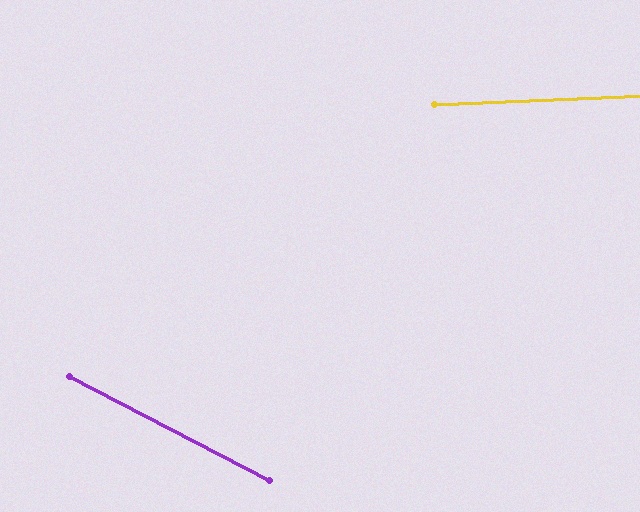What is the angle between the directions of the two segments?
Approximately 30 degrees.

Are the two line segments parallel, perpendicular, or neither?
Neither parallel nor perpendicular — they differ by about 30°.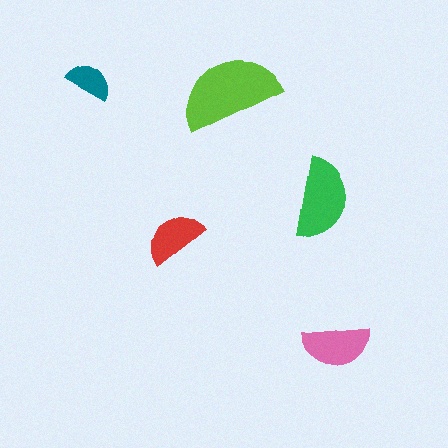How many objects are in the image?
There are 5 objects in the image.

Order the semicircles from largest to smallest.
the lime one, the green one, the pink one, the red one, the teal one.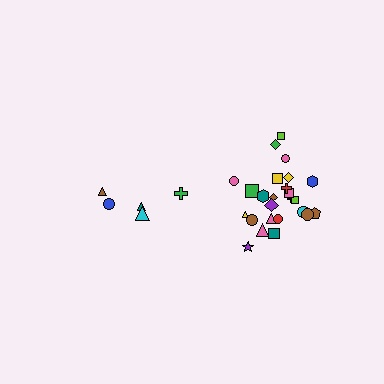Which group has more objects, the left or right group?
The right group.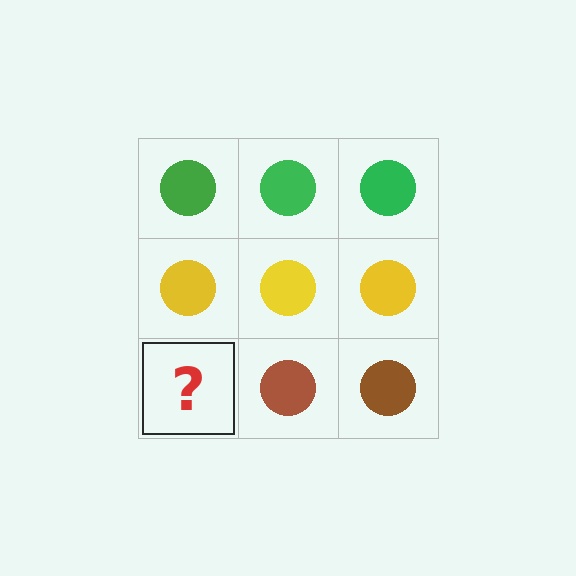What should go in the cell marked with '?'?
The missing cell should contain a brown circle.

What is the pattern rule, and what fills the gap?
The rule is that each row has a consistent color. The gap should be filled with a brown circle.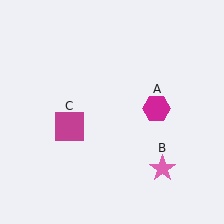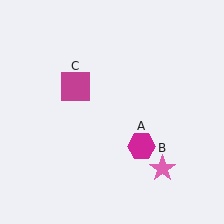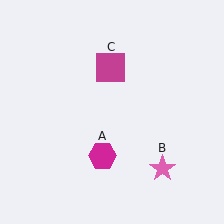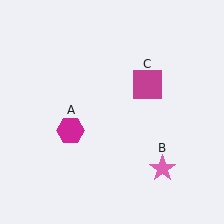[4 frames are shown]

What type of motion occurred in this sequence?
The magenta hexagon (object A), magenta square (object C) rotated clockwise around the center of the scene.